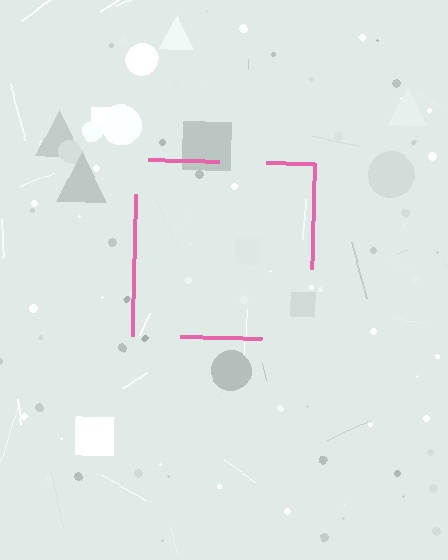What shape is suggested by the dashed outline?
The dashed outline suggests a square.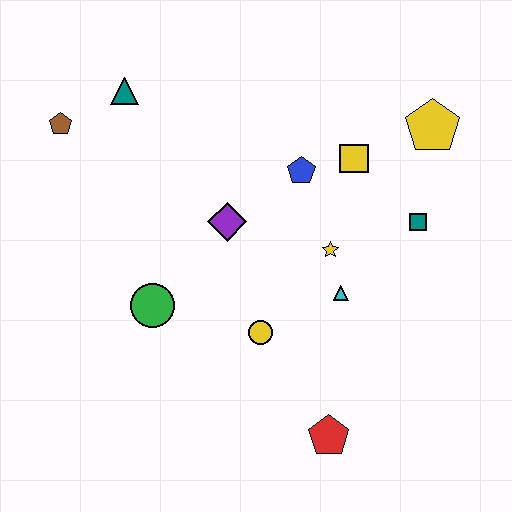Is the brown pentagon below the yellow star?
No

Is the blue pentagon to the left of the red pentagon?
Yes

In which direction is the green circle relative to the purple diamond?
The green circle is below the purple diamond.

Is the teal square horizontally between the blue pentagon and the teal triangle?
No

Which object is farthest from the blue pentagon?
The red pentagon is farthest from the blue pentagon.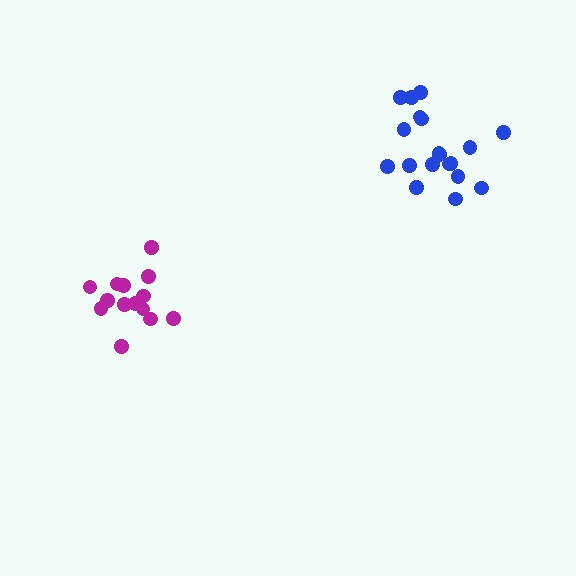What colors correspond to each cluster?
The clusters are colored: magenta, blue.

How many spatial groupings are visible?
There are 2 spatial groupings.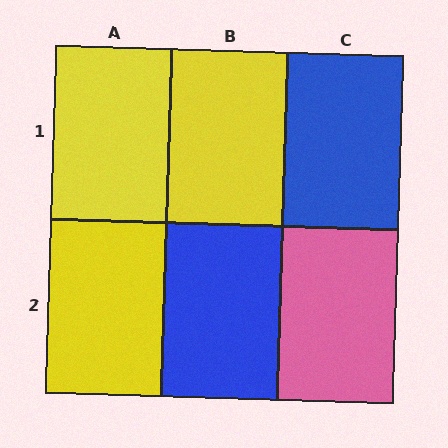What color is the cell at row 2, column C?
Pink.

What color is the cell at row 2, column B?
Blue.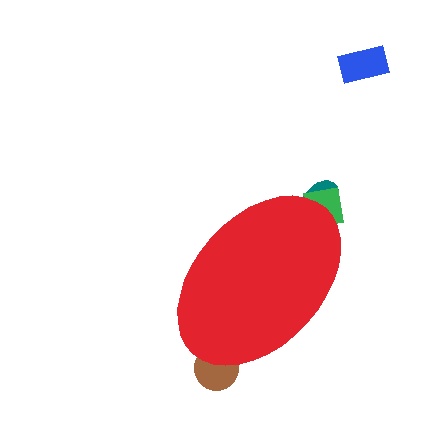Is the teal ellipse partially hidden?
Yes, the teal ellipse is partially hidden behind the red ellipse.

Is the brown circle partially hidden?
Yes, the brown circle is partially hidden behind the red ellipse.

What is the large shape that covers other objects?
A red ellipse.